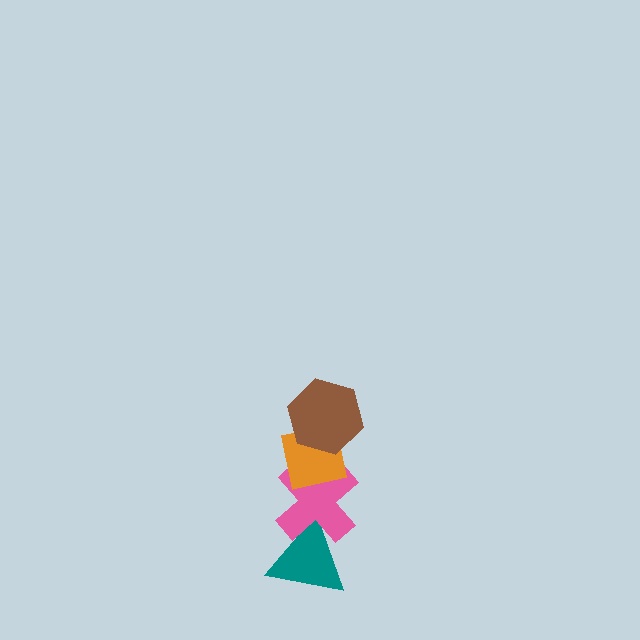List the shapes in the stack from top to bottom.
From top to bottom: the brown hexagon, the orange square, the pink cross, the teal triangle.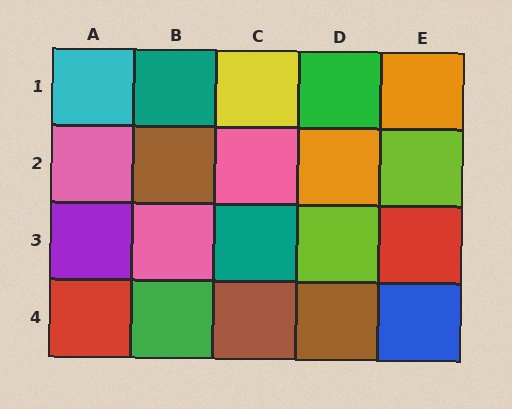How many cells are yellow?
1 cell is yellow.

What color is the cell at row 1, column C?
Yellow.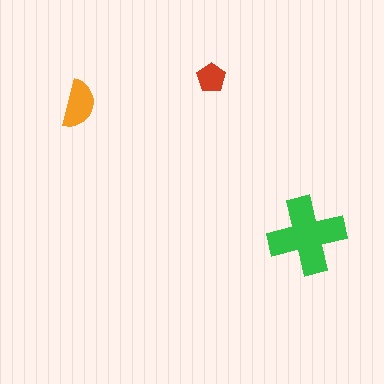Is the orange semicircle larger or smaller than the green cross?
Smaller.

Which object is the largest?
The green cross.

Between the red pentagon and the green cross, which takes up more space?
The green cross.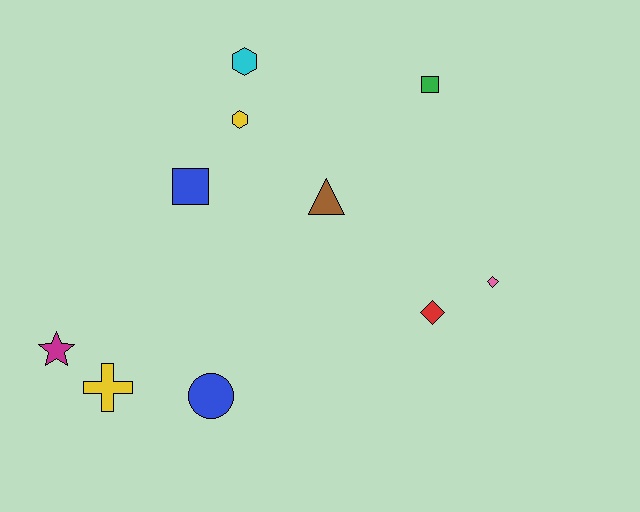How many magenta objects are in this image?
There is 1 magenta object.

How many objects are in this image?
There are 10 objects.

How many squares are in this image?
There are 2 squares.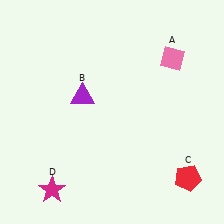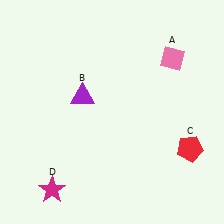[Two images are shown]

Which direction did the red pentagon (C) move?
The red pentagon (C) moved up.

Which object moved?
The red pentagon (C) moved up.